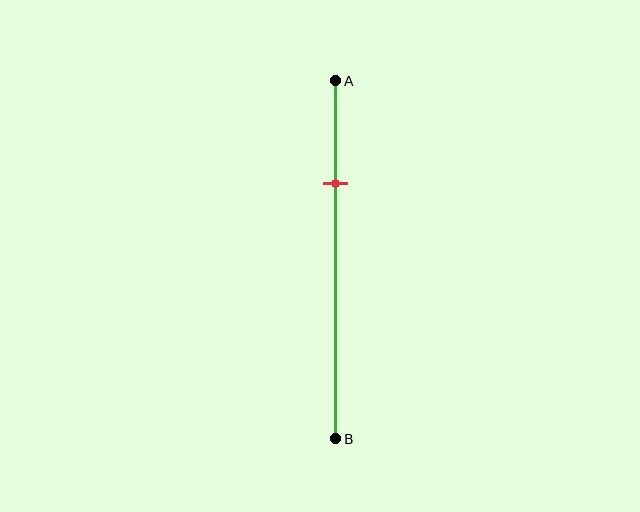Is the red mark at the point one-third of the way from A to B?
No, the mark is at about 30% from A, not at the 33% one-third point.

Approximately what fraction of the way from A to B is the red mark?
The red mark is approximately 30% of the way from A to B.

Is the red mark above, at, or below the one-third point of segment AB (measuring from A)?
The red mark is above the one-third point of segment AB.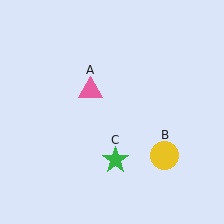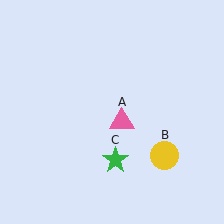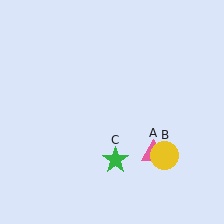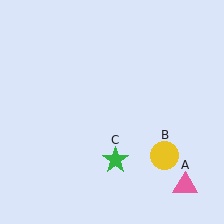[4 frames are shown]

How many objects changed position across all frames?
1 object changed position: pink triangle (object A).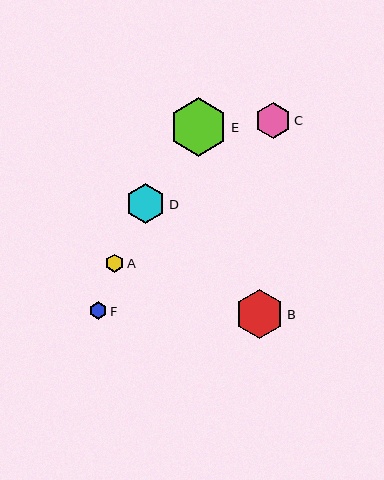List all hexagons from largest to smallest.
From largest to smallest: E, B, D, C, A, F.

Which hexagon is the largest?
Hexagon E is the largest with a size of approximately 59 pixels.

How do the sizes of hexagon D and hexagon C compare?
Hexagon D and hexagon C are approximately the same size.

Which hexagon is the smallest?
Hexagon F is the smallest with a size of approximately 17 pixels.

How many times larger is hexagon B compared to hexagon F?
Hexagon B is approximately 2.8 times the size of hexagon F.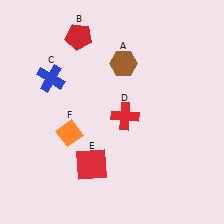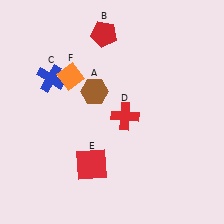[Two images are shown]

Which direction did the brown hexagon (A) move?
The brown hexagon (A) moved left.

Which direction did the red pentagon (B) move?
The red pentagon (B) moved right.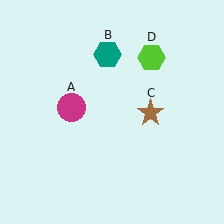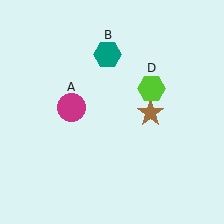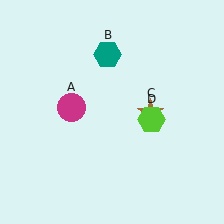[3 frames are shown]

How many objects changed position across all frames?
1 object changed position: lime hexagon (object D).